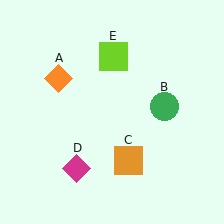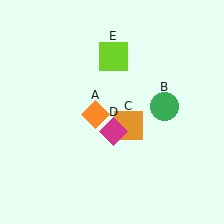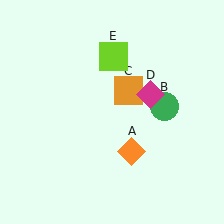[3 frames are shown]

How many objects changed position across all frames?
3 objects changed position: orange diamond (object A), orange square (object C), magenta diamond (object D).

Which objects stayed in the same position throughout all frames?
Green circle (object B) and lime square (object E) remained stationary.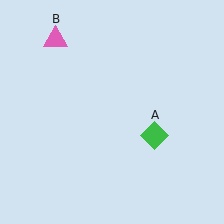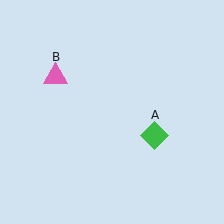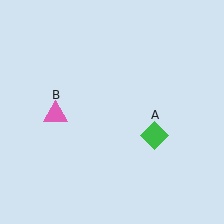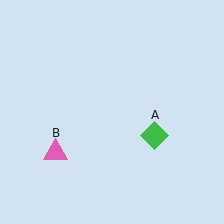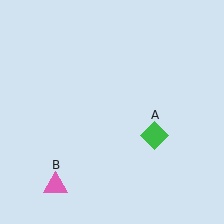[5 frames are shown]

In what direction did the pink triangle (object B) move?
The pink triangle (object B) moved down.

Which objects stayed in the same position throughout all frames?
Green diamond (object A) remained stationary.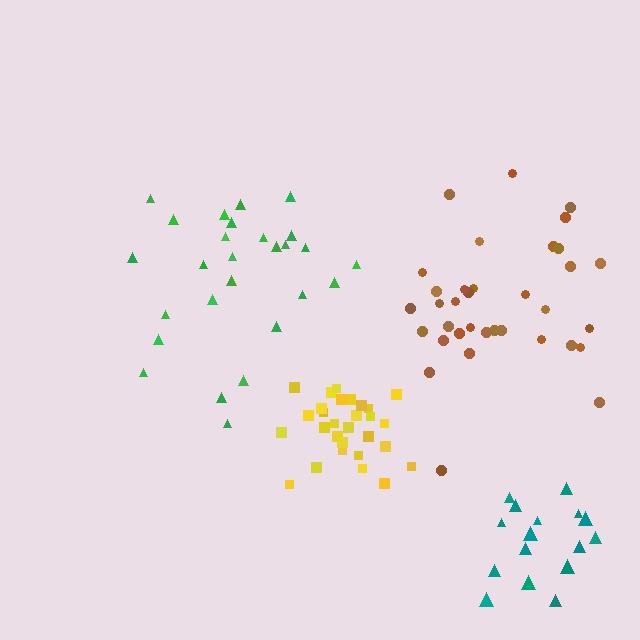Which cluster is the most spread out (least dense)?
Brown.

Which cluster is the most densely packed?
Yellow.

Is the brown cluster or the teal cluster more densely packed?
Teal.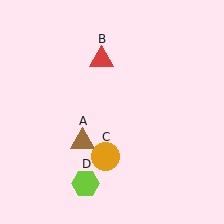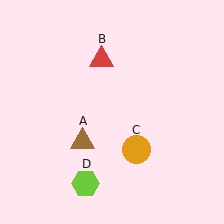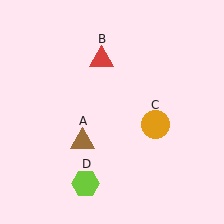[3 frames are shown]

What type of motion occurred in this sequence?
The orange circle (object C) rotated counterclockwise around the center of the scene.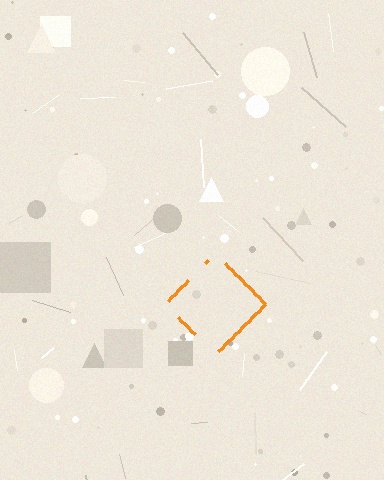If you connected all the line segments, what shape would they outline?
They would outline a diamond.